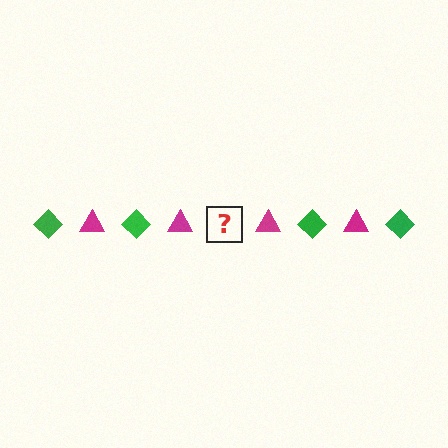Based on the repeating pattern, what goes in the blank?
The blank should be a green diamond.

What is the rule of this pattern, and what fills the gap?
The rule is that the pattern alternates between green diamond and magenta triangle. The gap should be filled with a green diamond.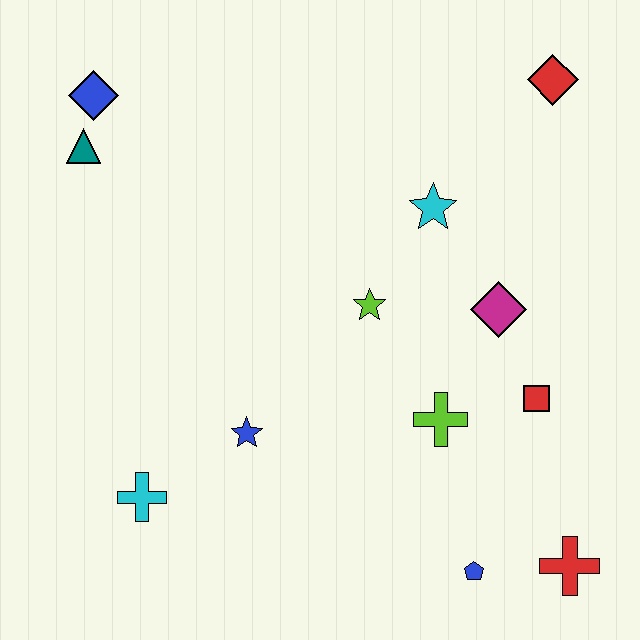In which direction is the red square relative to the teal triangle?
The red square is to the right of the teal triangle.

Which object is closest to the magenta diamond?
The red square is closest to the magenta diamond.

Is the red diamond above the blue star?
Yes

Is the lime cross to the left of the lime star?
No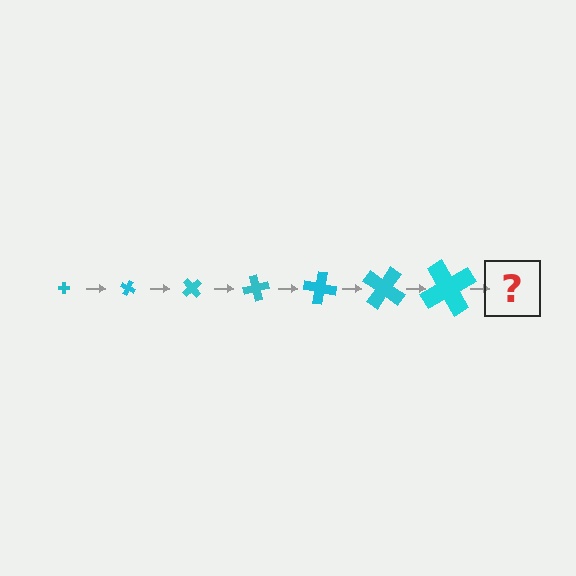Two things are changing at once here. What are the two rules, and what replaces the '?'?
The two rules are that the cross grows larger each step and it rotates 25 degrees each step. The '?' should be a cross, larger than the previous one and rotated 175 degrees from the start.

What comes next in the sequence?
The next element should be a cross, larger than the previous one and rotated 175 degrees from the start.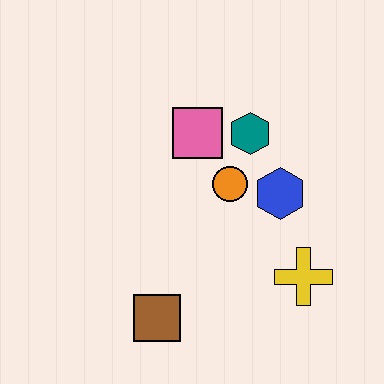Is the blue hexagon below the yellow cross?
No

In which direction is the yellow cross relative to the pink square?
The yellow cross is below the pink square.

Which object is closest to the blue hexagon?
The orange circle is closest to the blue hexagon.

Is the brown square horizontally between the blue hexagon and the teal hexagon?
No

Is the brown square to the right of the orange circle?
No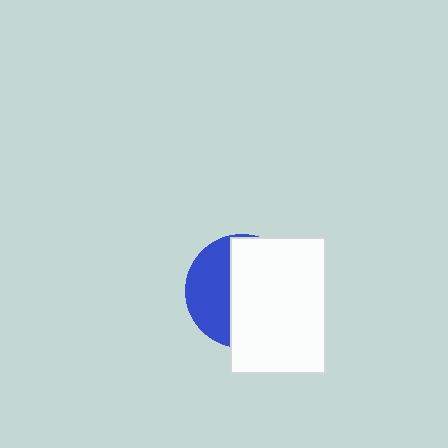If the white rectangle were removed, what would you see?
You would see the complete blue circle.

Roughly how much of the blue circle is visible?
A small part of it is visible (roughly 37%).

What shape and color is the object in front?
The object in front is a white rectangle.